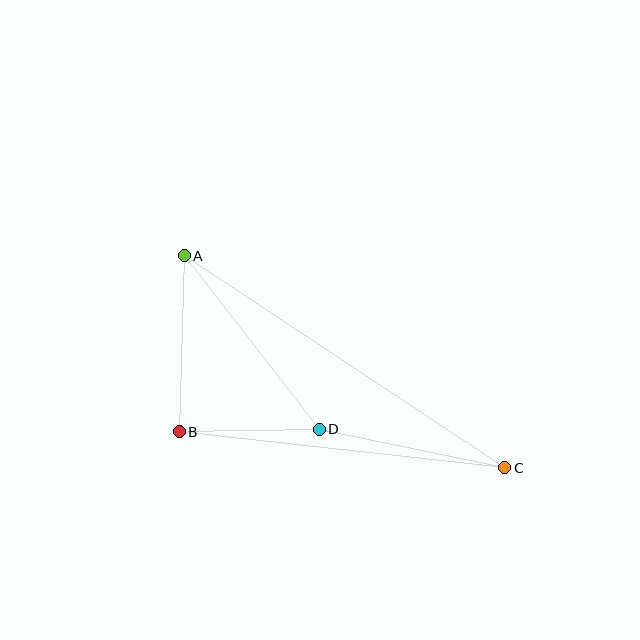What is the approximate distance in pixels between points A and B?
The distance between A and B is approximately 176 pixels.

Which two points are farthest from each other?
Points A and C are farthest from each other.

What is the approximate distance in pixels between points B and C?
The distance between B and C is approximately 328 pixels.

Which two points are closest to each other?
Points B and D are closest to each other.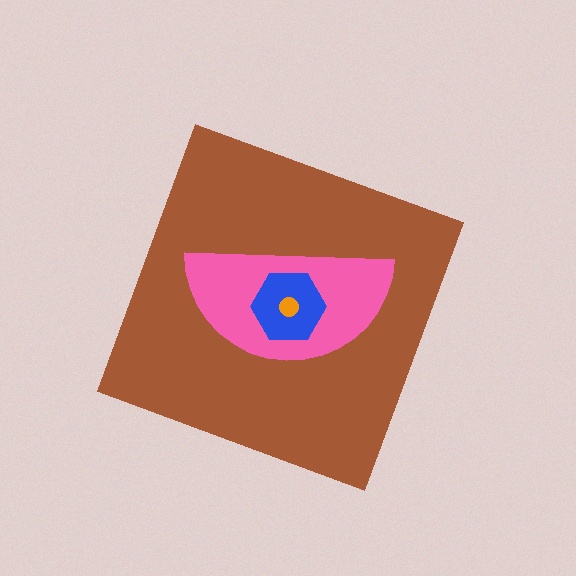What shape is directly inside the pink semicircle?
The blue hexagon.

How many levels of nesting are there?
4.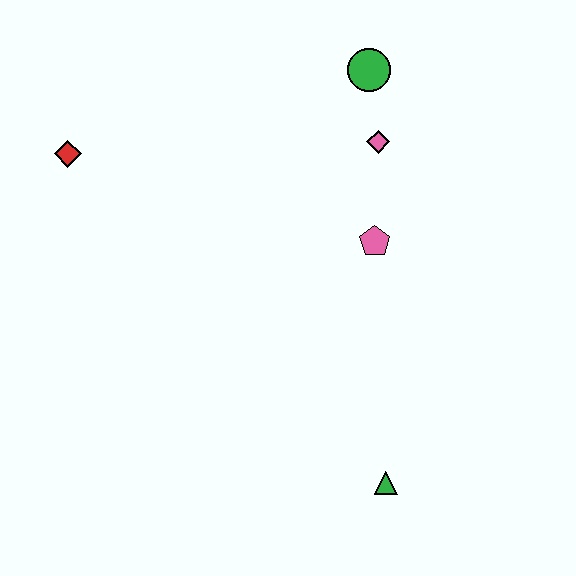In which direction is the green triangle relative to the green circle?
The green triangle is below the green circle.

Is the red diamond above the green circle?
No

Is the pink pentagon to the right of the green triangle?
No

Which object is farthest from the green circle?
The green triangle is farthest from the green circle.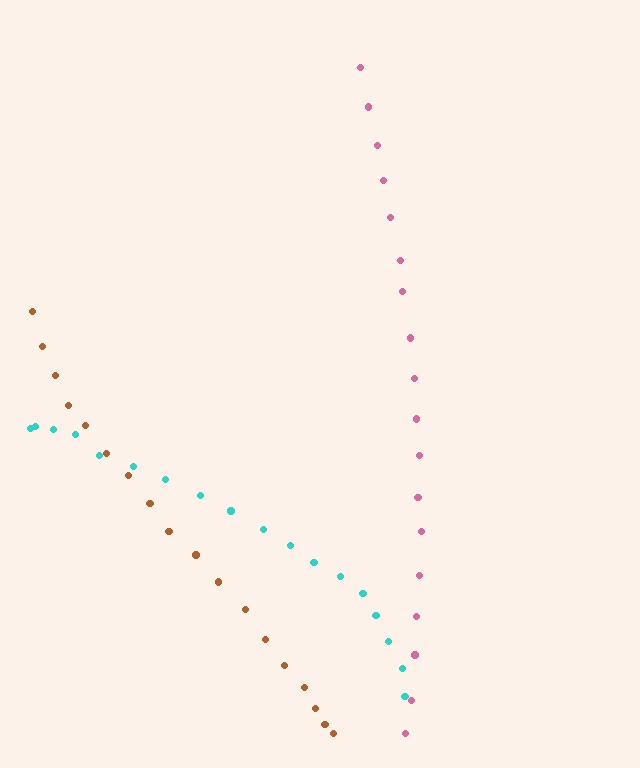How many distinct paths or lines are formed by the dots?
There are 3 distinct paths.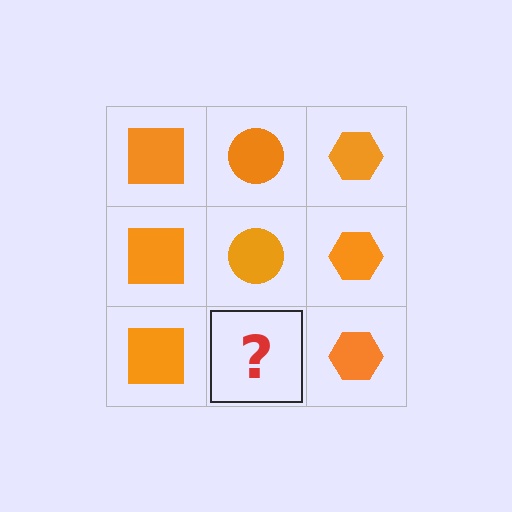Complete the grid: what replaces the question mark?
The question mark should be replaced with an orange circle.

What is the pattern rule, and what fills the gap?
The rule is that each column has a consistent shape. The gap should be filled with an orange circle.